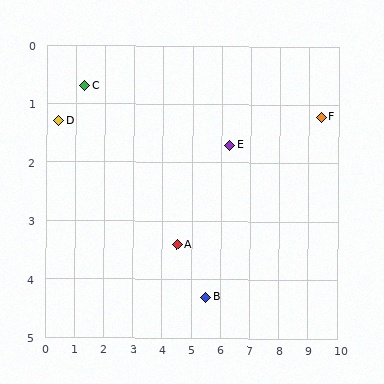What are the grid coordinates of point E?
Point E is at approximately (6.3, 1.7).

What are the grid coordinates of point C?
Point C is at approximately (1.3, 0.7).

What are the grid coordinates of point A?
Point A is at approximately (4.5, 3.4).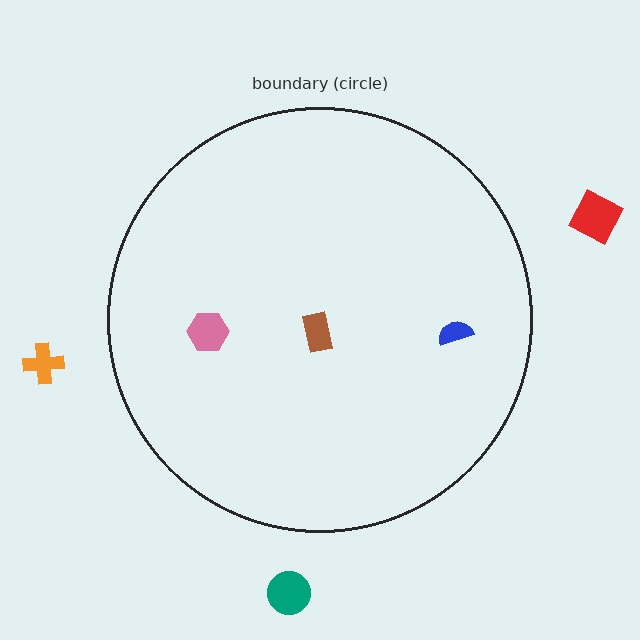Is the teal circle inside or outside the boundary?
Outside.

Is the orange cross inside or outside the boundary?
Outside.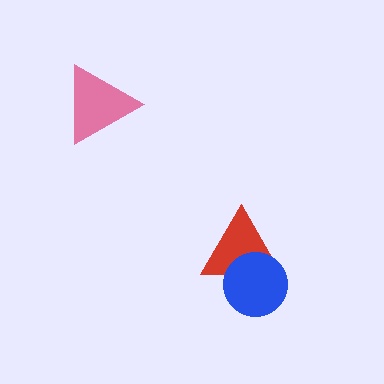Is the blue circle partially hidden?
No, no other shape covers it.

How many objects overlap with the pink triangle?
0 objects overlap with the pink triangle.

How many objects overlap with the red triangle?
1 object overlaps with the red triangle.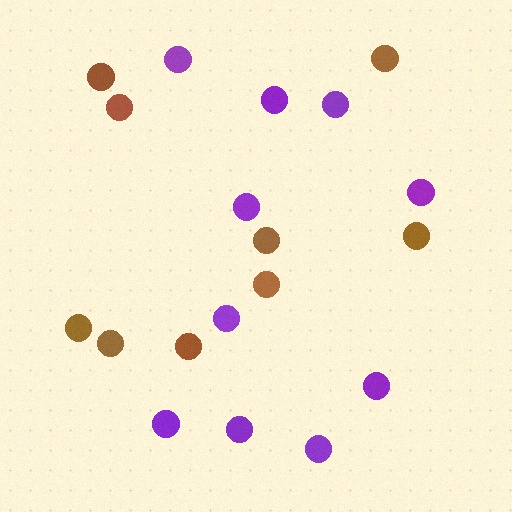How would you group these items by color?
There are 2 groups: one group of purple circles (10) and one group of brown circles (9).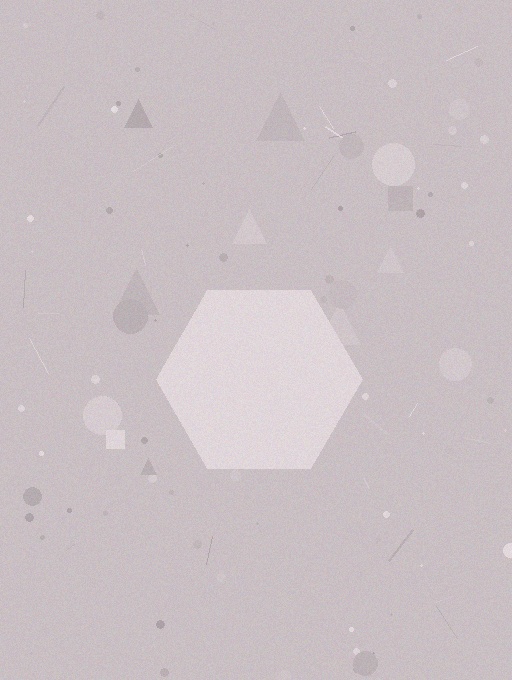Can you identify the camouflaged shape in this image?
The camouflaged shape is a hexagon.